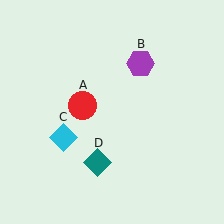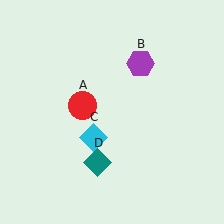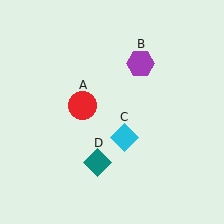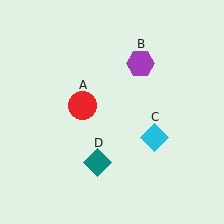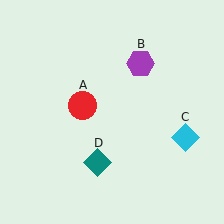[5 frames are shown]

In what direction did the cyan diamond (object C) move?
The cyan diamond (object C) moved right.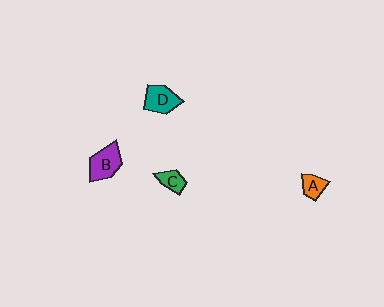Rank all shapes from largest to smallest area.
From largest to smallest: B (purple), D (teal), A (orange), C (green).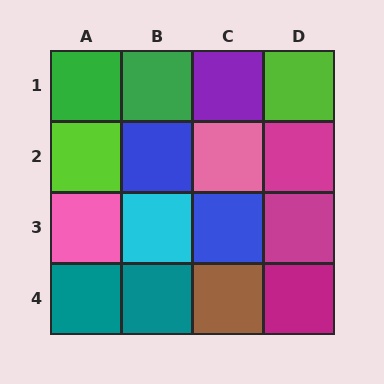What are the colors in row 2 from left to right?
Lime, blue, pink, magenta.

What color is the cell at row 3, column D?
Magenta.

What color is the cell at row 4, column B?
Teal.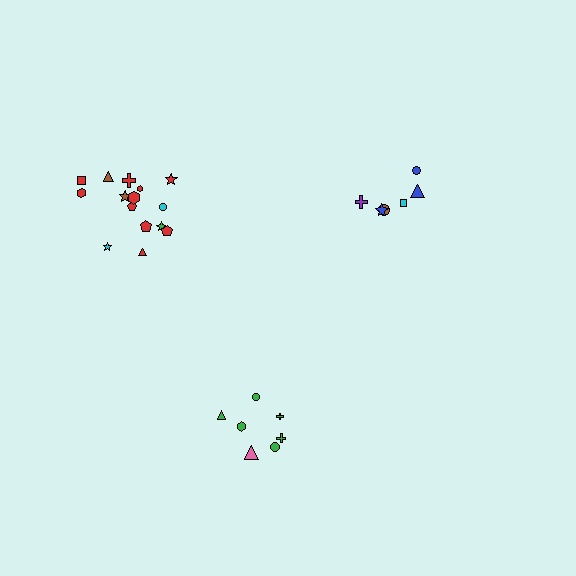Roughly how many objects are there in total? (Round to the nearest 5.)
Roughly 30 objects in total.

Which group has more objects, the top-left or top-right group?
The top-left group.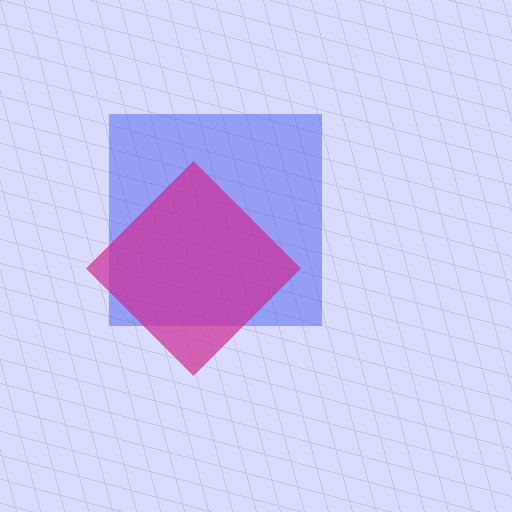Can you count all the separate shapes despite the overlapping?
Yes, there are 2 separate shapes.